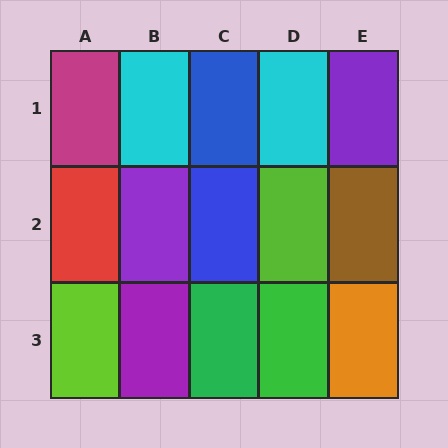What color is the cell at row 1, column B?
Cyan.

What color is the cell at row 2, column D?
Lime.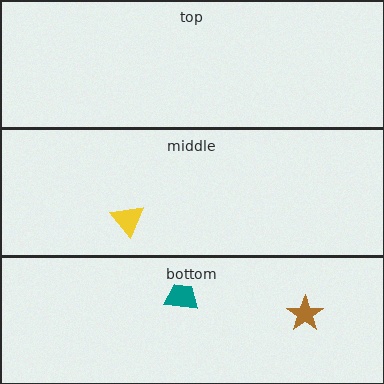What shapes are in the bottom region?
The brown star, the teal trapezoid.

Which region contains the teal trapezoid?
The bottom region.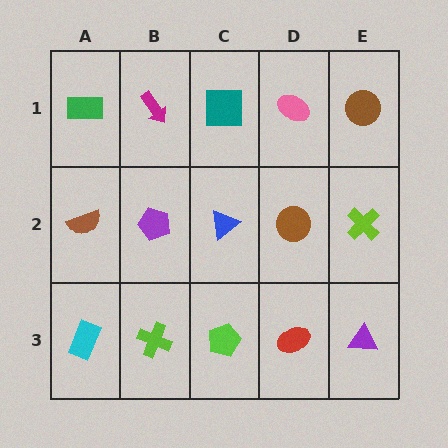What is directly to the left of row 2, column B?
A brown semicircle.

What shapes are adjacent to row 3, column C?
A blue triangle (row 2, column C), a lime cross (row 3, column B), a red ellipse (row 3, column D).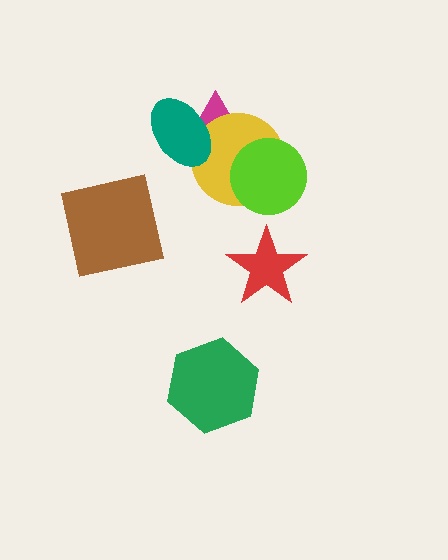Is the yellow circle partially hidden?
Yes, it is partially covered by another shape.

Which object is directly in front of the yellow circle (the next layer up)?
The lime circle is directly in front of the yellow circle.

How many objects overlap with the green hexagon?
0 objects overlap with the green hexagon.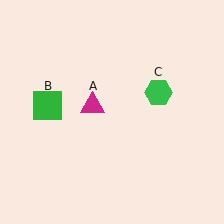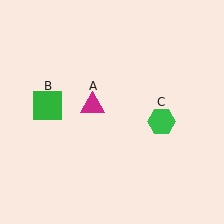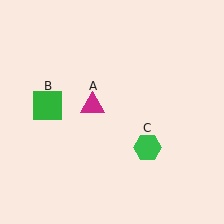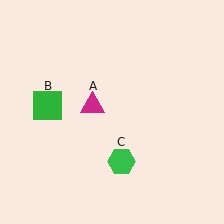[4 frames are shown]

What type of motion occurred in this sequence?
The green hexagon (object C) rotated clockwise around the center of the scene.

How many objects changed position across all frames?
1 object changed position: green hexagon (object C).